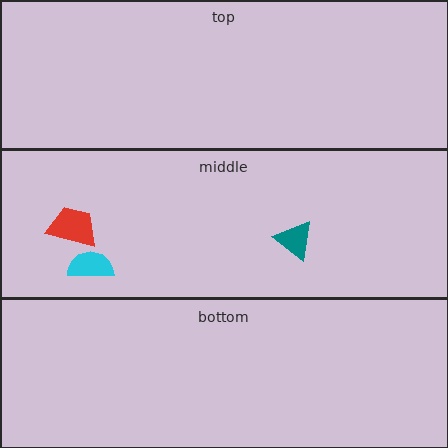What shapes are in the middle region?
The cyan semicircle, the teal triangle, the red trapezoid.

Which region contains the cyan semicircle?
The middle region.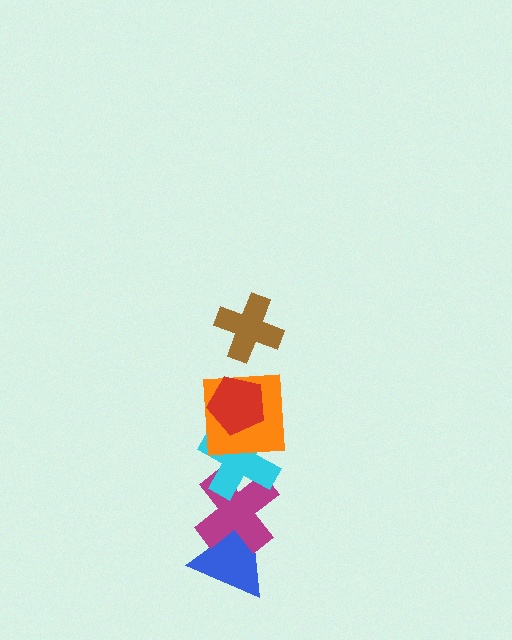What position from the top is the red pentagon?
The red pentagon is 2nd from the top.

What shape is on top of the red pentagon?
The brown cross is on top of the red pentagon.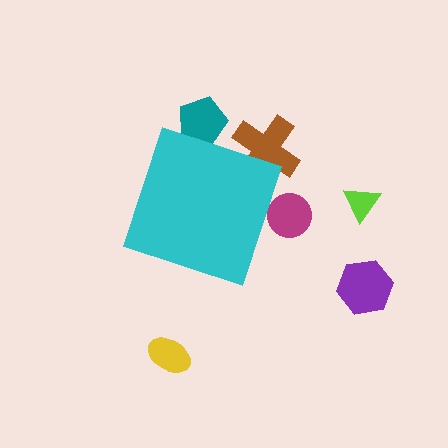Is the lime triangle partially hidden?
No, the lime triangle is fully visible.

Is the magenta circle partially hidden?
Yes, the magenta circle is partially hidden behind the cyan diamond.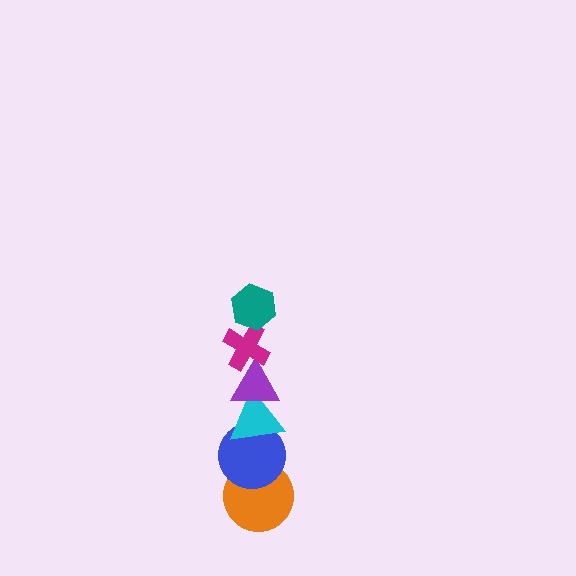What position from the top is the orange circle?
The orange circle is 6th from the top.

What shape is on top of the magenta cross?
The teal hexagon is on top of the magenta cross.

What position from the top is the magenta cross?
The magenta cross is 2nd from the top.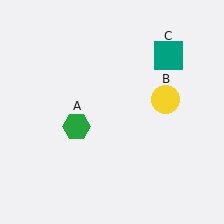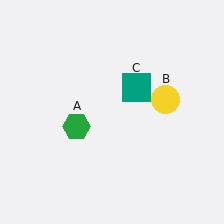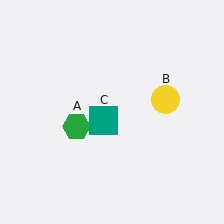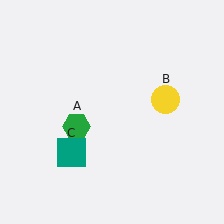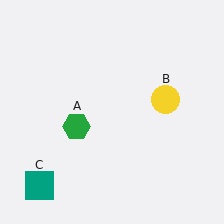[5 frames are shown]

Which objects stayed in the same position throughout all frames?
Green hexagon (object A) and yellow circle (object B) remained stationary.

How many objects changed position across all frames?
1 object changed position: teal square (object C).